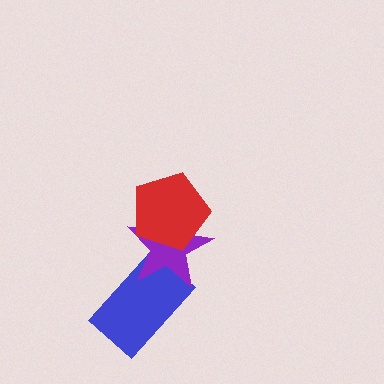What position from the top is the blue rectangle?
The blue rectangle is 3rd from the top.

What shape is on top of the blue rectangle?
The purple star is on top of the blue rectangle.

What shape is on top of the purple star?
The red pentagon is on top of the purple star.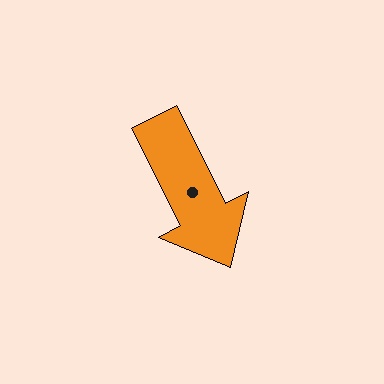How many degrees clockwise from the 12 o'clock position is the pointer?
Approximately 153 degrees.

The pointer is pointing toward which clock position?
Roughly 5 o'clock.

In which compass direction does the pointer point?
Southeast.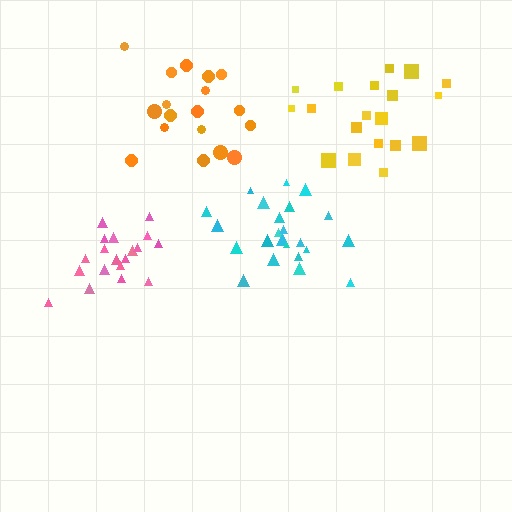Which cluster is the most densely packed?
Pink.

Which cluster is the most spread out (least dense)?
Orange.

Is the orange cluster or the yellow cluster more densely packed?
Yellow.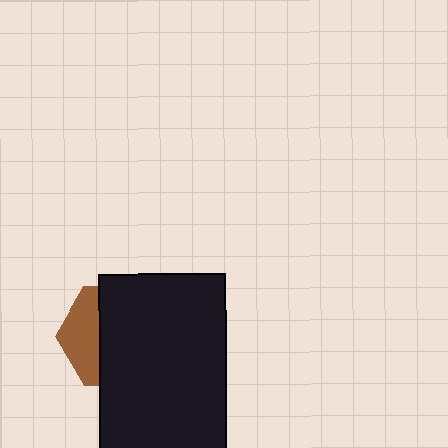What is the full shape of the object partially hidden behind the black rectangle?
The partially hidden object is a brown hexagon.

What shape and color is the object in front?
The object in front is a black rectangle.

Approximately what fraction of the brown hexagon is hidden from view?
Roughly 67% of the brown hexagon is hidden behind the black rectangle.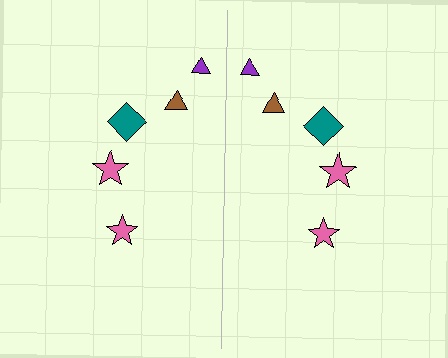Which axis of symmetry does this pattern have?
The pattern has a vertical axis of symmetry running through the center of the image.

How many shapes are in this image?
There are 10 shapes in this image.